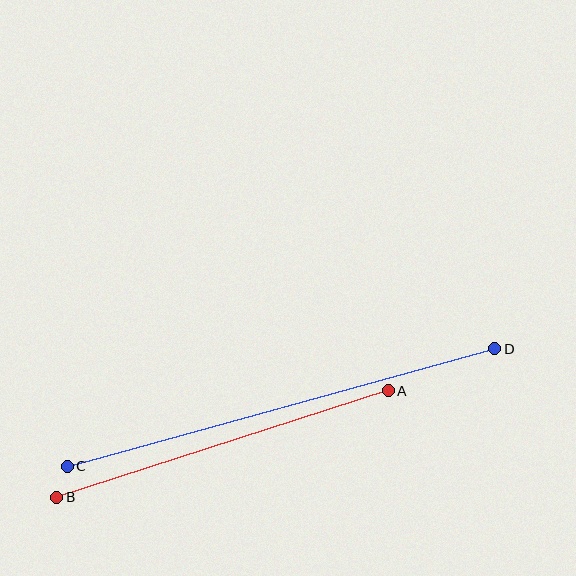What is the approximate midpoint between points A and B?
The midpoint is at approximately (223, 444) pixels.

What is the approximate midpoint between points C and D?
The midpoint is at approximately (281, 407) pixels.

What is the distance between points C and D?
The distance is approximately 443 pixels.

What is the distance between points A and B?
The distance is approximately 349 pixels.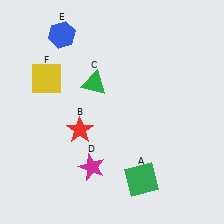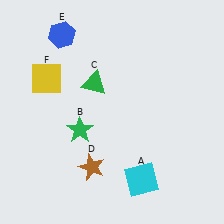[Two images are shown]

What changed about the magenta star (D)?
In Image 1, D is magenta. In Image 2, it changed to brown.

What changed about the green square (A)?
In Image 1, A is green. In Image 2, it changed to cyan.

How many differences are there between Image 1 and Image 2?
There are 3 differences between the two images.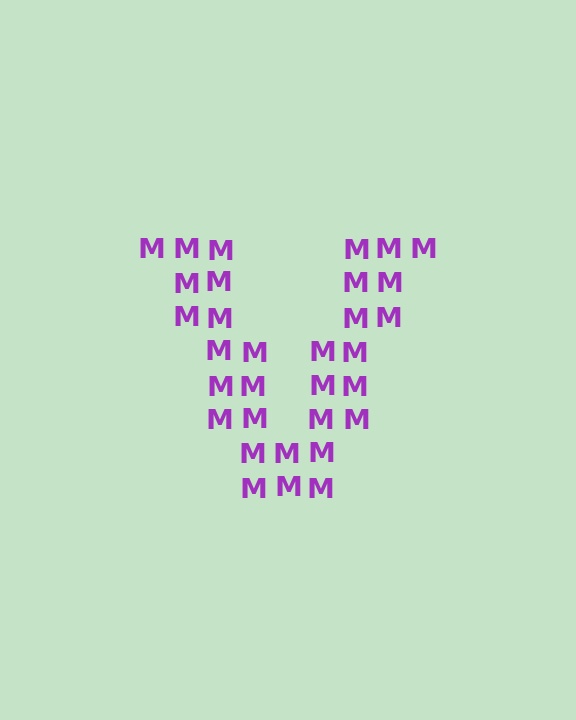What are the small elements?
The small elements are letter M's.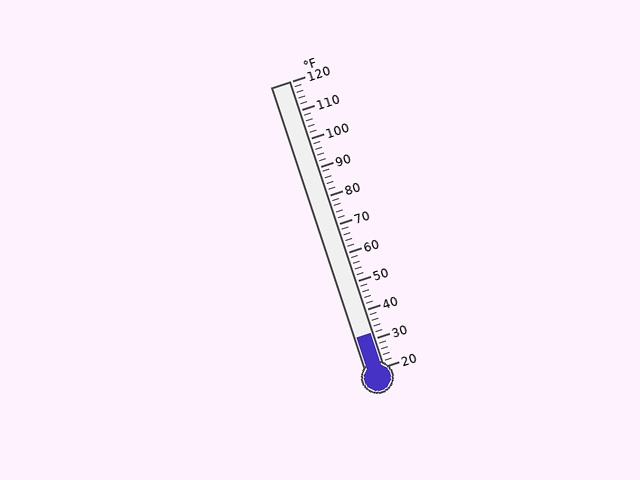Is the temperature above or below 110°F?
The temperature is below 110°F.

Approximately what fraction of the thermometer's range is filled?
The thermometer is filled to approximately 10% of its range.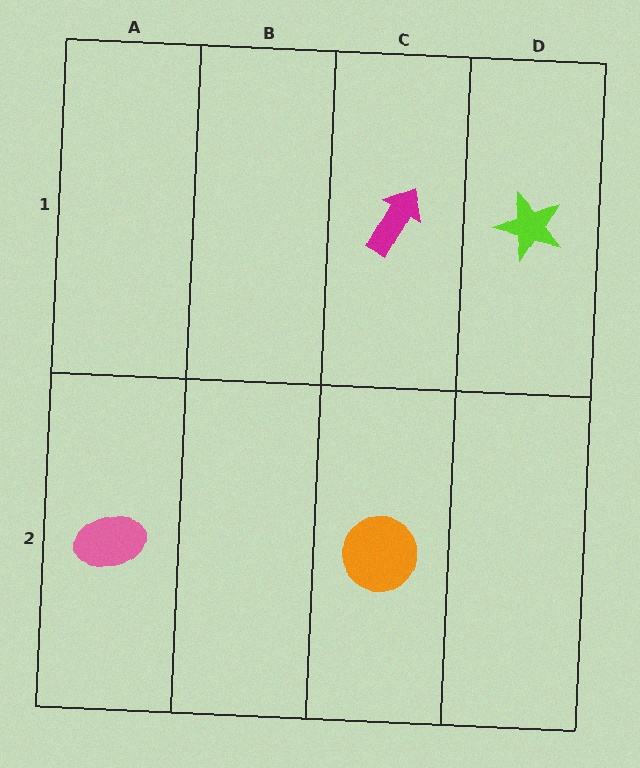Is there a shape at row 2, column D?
No, that cell is empty.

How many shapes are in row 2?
2 shapes.